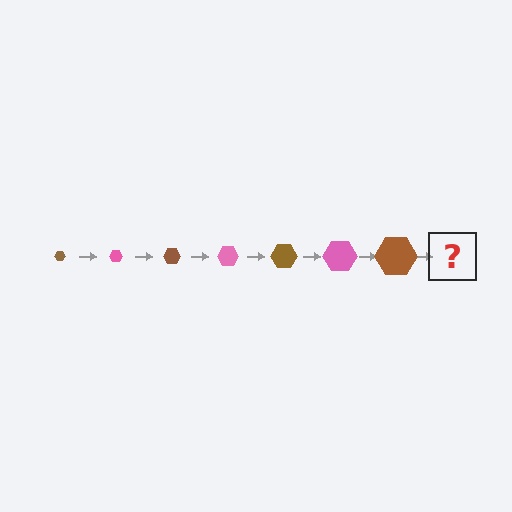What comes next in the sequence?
The next element should be a pink hexagon, larger than the previous one.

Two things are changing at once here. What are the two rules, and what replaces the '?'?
The two rules are that the hexagon grows larger each step and the color cycles through brown and pink. The '?' should be a pink hexagon, larger than the previous one.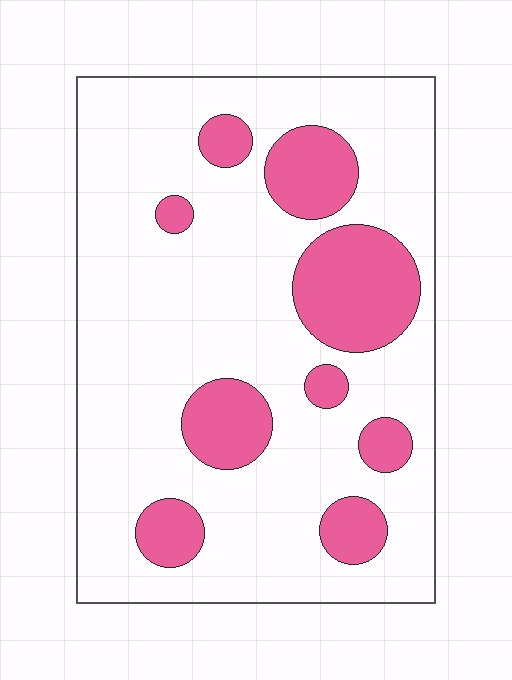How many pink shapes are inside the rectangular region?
9.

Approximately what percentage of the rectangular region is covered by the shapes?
Approximately 20%.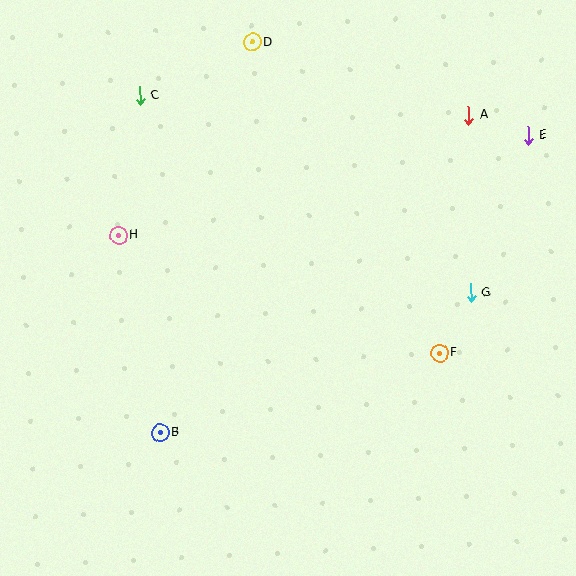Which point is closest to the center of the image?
Point F at (439, 353) is closest to the center.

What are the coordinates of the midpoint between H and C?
The midpoint between H and C is at (129, 166).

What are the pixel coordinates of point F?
Point F is at (439, 353).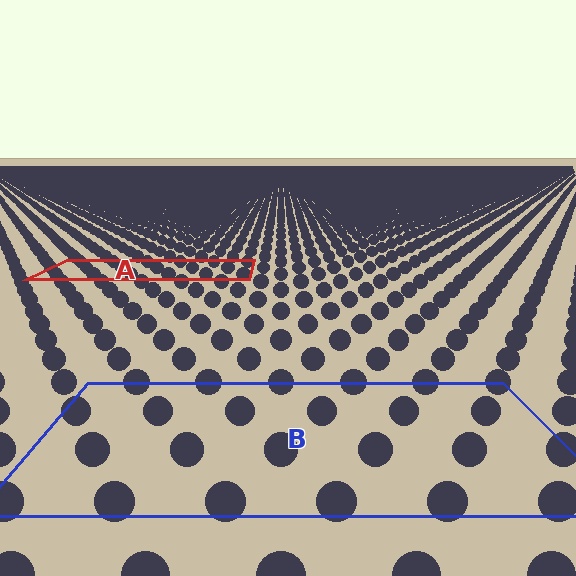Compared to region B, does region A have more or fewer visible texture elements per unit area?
Region A has more texture elements per unit area — they are packed more densely because it is farther away.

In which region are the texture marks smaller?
The texture marks are smaller in region A, because it is farther away.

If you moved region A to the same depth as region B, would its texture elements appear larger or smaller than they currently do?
They would appear larger. At a closer depth, the same texture elements are projected at a bigger on-screen size.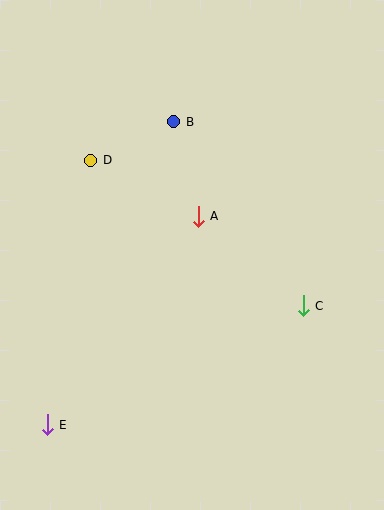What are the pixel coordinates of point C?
Point C is at (303, 306).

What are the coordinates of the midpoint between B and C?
The midpoint between B and C is at (238, 214).